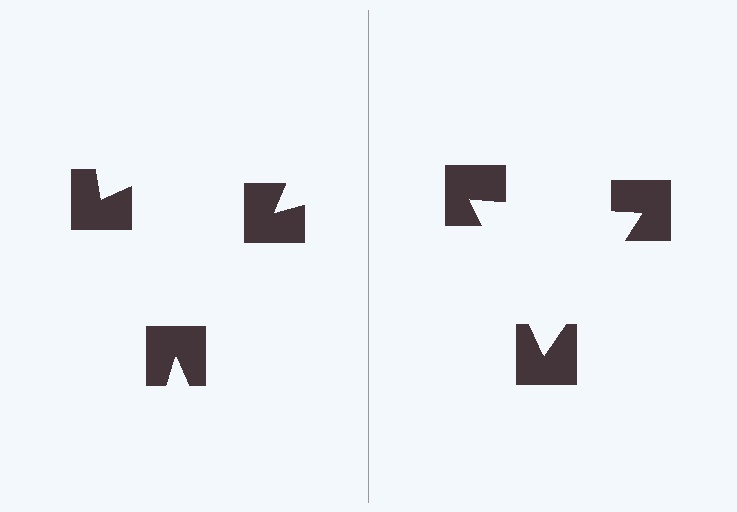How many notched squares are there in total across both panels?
6 — 3 on each side.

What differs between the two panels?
The notched squares are positioned identically on both sides; only the wedge orientations differ. On the right they align to a triangle; on the left they are misaligned.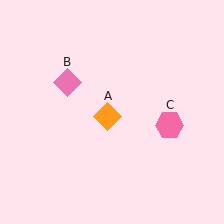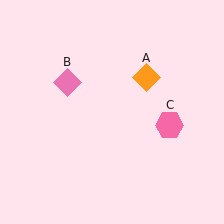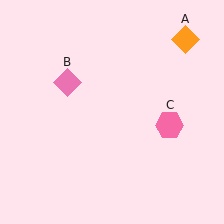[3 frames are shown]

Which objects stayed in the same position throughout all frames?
Pink diamond (object B) and pink hexagon (object C) remained stationary.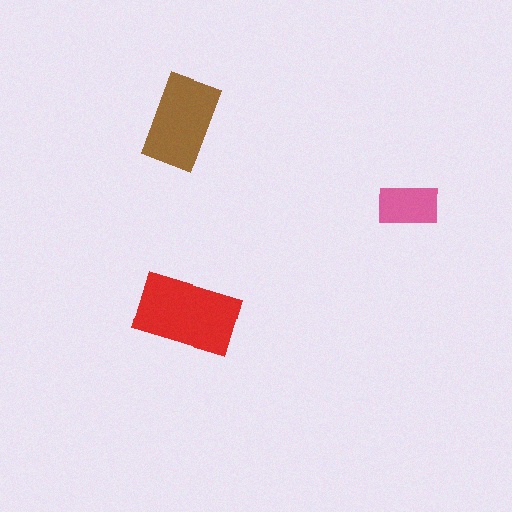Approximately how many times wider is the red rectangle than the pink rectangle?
About 1.5 times wider.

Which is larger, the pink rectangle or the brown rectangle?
The brown one.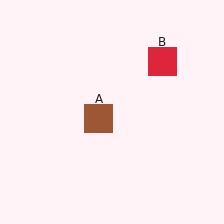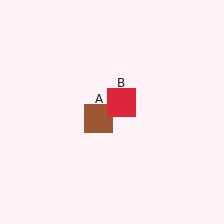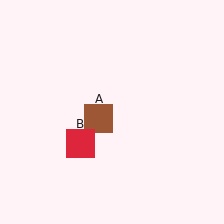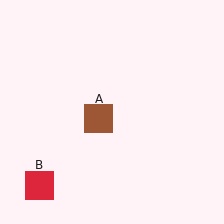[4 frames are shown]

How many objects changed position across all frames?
1 object changed position: red square (object B).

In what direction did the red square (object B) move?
The red square (object B) moved down and to the left.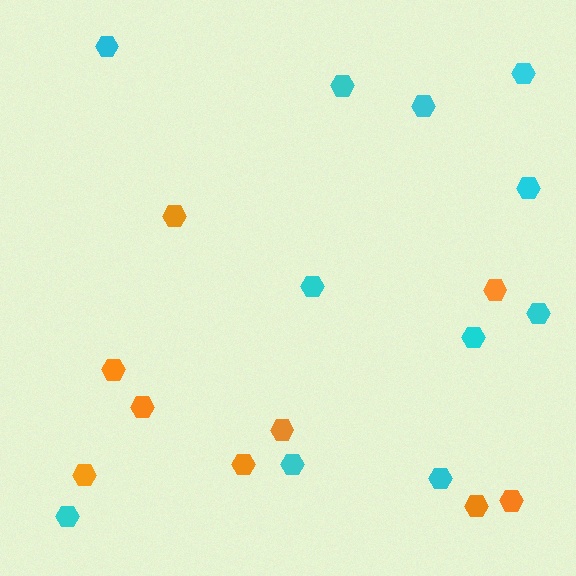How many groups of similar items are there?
There are 2 groups: one group of orange hexagons (9) and one group of cyan hexagons (11).